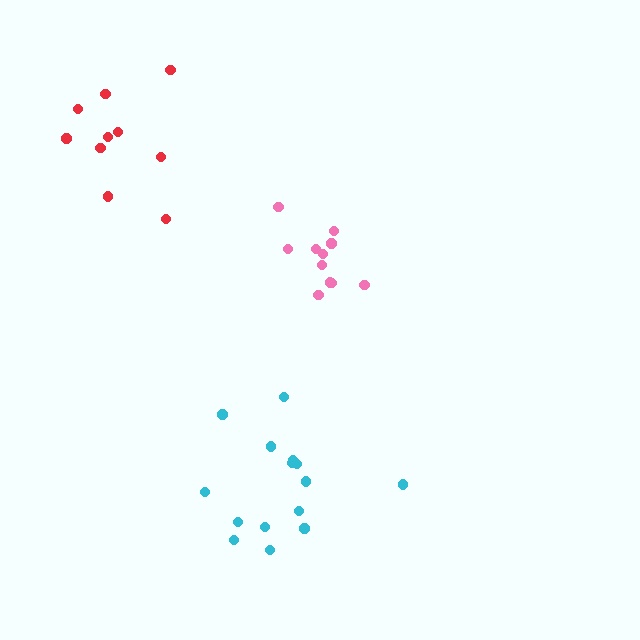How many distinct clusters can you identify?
There are 3 distinct clusters.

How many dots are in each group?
Group 1: 11 dots, Group 2: 10 dots, Group 3: 15 dots (36 total).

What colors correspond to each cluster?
The clusters are colored: pink, red, cyan.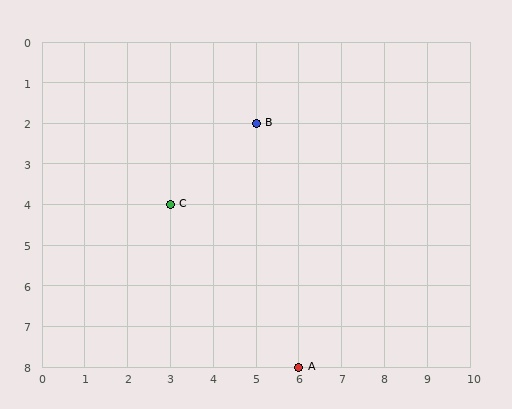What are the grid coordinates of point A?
Point A is at grid coordinates (6, 8).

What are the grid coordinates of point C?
Point C is at grid coordinates (3, 4).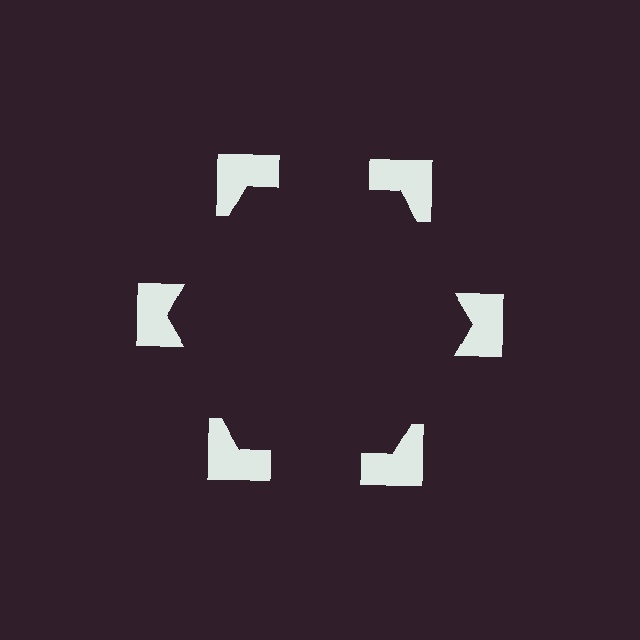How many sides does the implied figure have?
6 sides.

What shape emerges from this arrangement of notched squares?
An illusory hexagon — its edges are inferred from the aligned wedge cuts in the notched squares, not physically drawn.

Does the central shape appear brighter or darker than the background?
It typically appears slightly darker than the background, even though no actual brightness change is drawn.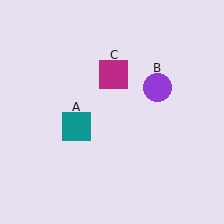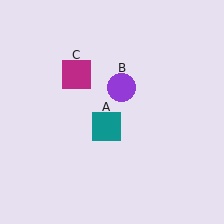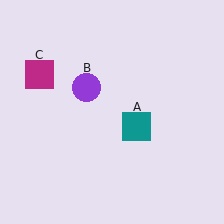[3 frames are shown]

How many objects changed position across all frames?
3 objects changed position: teal square (object A), purple circle (object B), magenta square (object C).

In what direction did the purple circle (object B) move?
The purple circle (object B) moved left.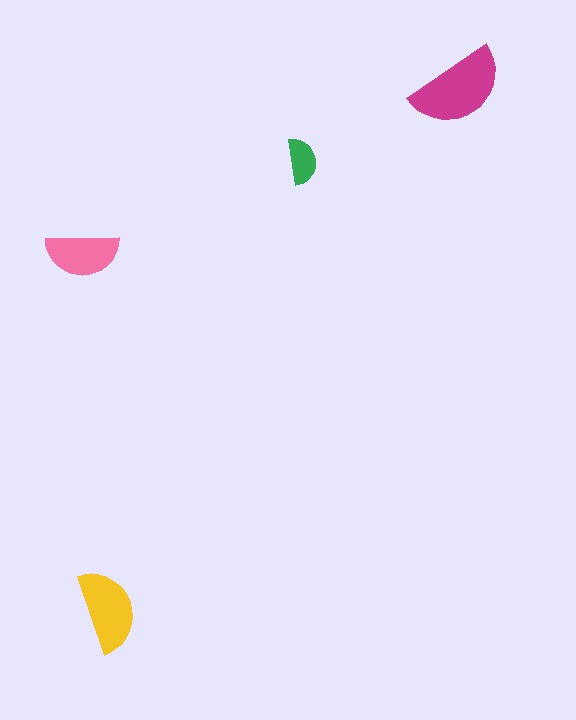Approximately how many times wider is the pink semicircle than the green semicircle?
About 1.5 times wider.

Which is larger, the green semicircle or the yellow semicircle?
The yellow one.